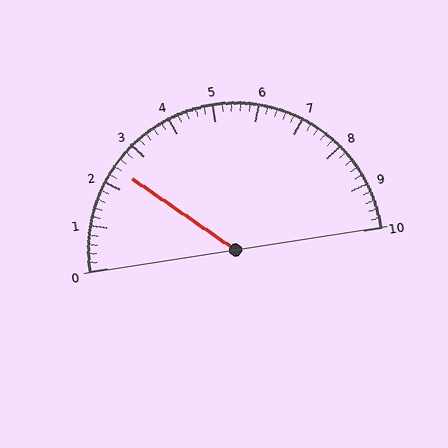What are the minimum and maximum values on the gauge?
The gauge ranges from 0 to 10.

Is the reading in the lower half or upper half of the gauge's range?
The reading is in the lower half of the range (0 to 10).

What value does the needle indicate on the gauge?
The needle indicates approximately 2.4.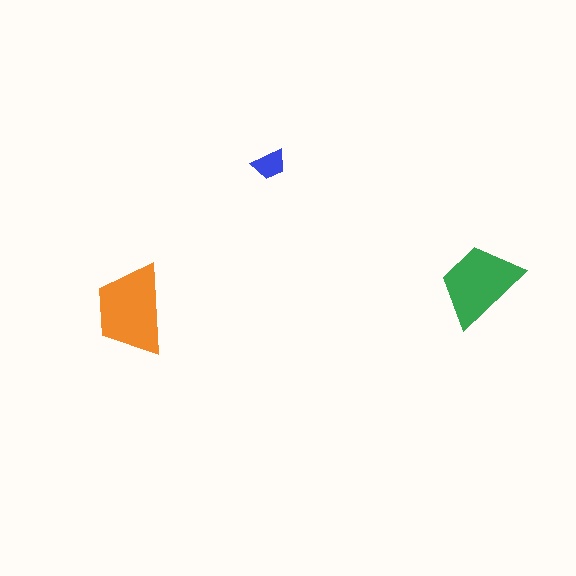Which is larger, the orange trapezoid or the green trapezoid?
The orange one.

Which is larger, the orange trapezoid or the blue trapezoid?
The orange one.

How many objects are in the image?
There are 3 objects in the image.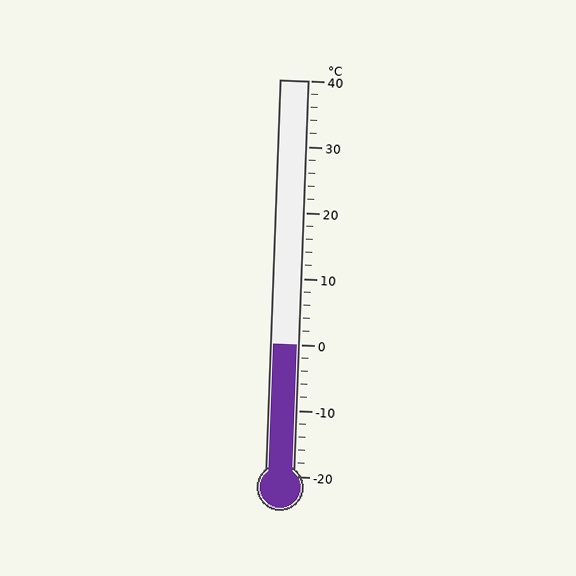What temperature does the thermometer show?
The thermometer shows approximately 0°C.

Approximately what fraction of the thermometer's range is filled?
The thermometer is filled to approximately 35% of its range.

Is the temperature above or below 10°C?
The temperature is below 10°C.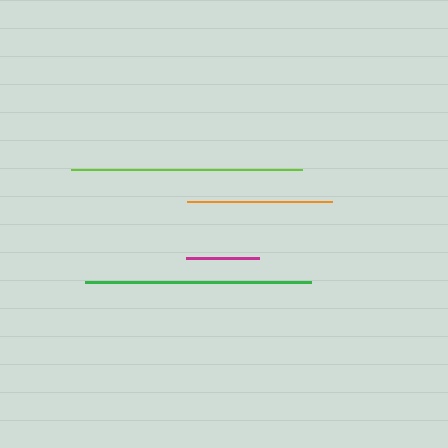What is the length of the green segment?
The green segment is approximately 226 pixels long.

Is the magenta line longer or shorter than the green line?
The green line is longer than the magenta line.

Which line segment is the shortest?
The magenta line is the shortest at approximately 74 pixels.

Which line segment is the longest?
The lime line is the longest at approximately 231 pixels.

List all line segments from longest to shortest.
From longest to shortest: lime, green, orange, magenta.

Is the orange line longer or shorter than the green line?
The green line is longer than the orange line.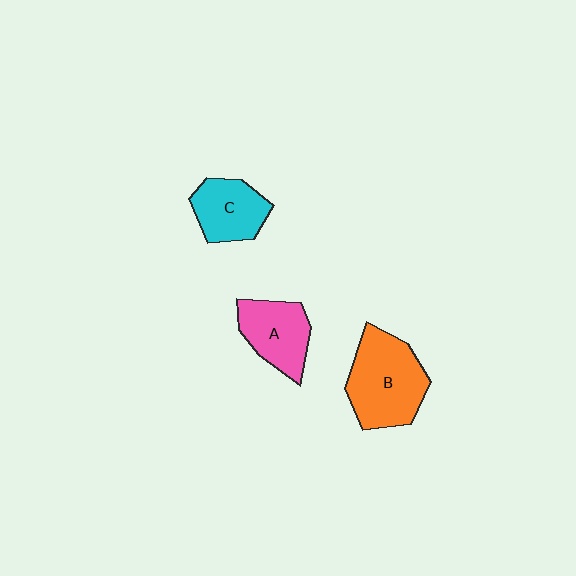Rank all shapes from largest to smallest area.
From largest to smallest: B (orange), A (pink), C (cyan).